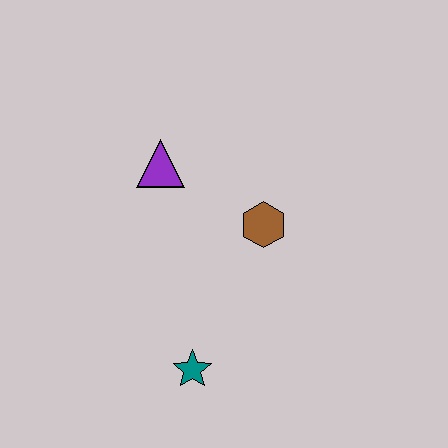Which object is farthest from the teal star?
The purple triangle is farthest from the teal star.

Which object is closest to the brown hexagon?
The purple triangle is closest to the brown hexagon.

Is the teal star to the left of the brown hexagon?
Yes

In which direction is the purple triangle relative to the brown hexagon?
The purple triangle is to the left of the brown hexagon.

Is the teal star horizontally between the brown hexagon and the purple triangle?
Yes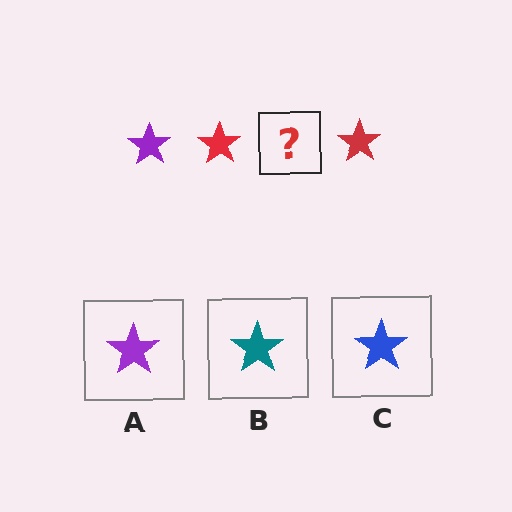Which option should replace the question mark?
Option A.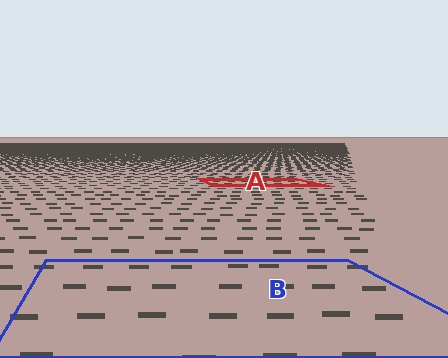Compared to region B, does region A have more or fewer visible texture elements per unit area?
Region A has more texture elements per unit area — they are packed more densely because it is farther away.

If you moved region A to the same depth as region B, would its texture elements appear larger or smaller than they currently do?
They would appear larger. At a closer depth, the same texture elements are projected at a bigger on-screen size.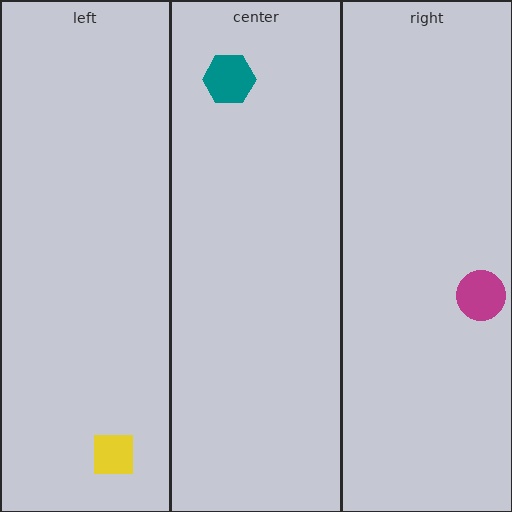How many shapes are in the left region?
1.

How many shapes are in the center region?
1.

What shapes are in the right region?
The magenta circle.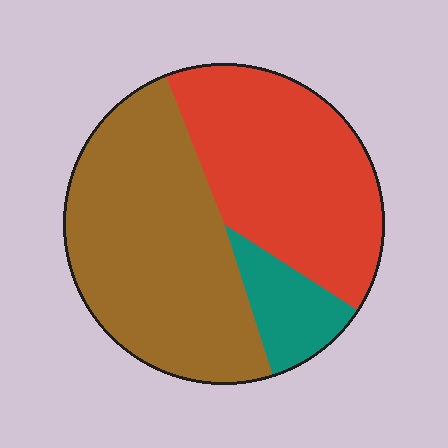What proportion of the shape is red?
Red takes up between a third and a half of the shape.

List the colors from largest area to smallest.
From largest to smallest: brown, red, teal.